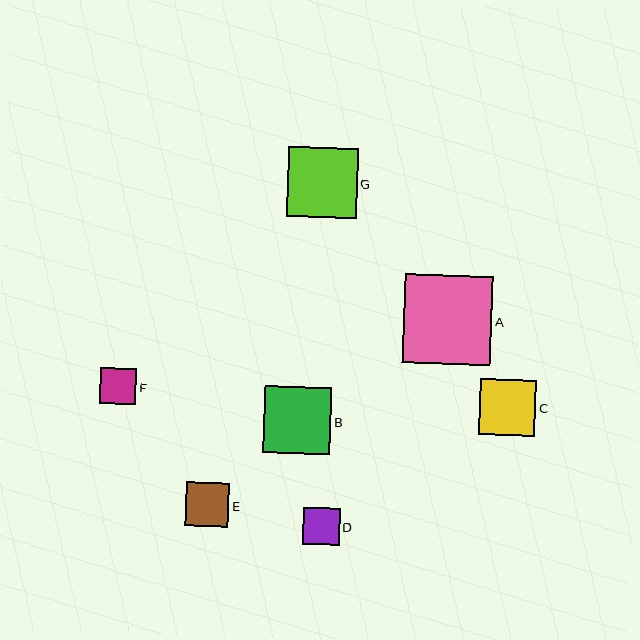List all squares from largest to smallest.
From largest to smallest: A, G, B, C, E, D, F.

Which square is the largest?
Square A is the largest with a size of approximately 89 pixels.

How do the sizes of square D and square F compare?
Square D and square F are approximately the same size.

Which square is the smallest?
Square F is the smallest with a size of approximately 36 pixels.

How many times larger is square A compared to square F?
Square A is approximately 2.5 times the size of square F.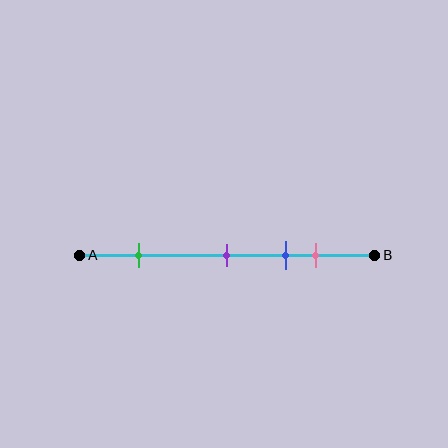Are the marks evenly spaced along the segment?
No, the marks are not evenly spaced.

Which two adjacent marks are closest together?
The blue and pink marks are the closest adjacent pair.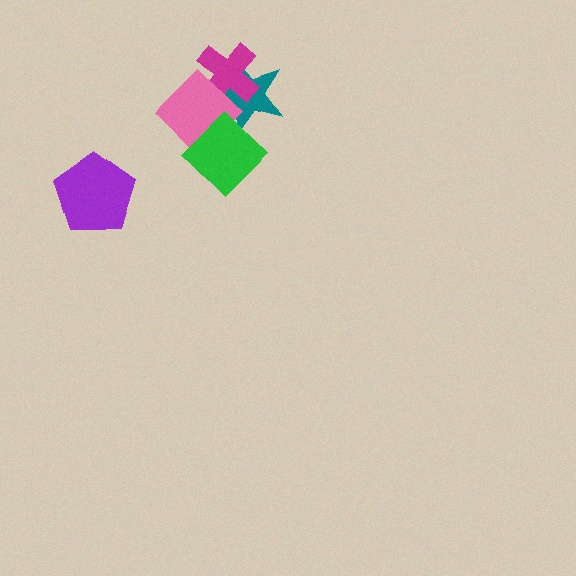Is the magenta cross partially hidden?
Yes, it is partially covered by another shape.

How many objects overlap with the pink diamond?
3 objects overlap with the pink diamond.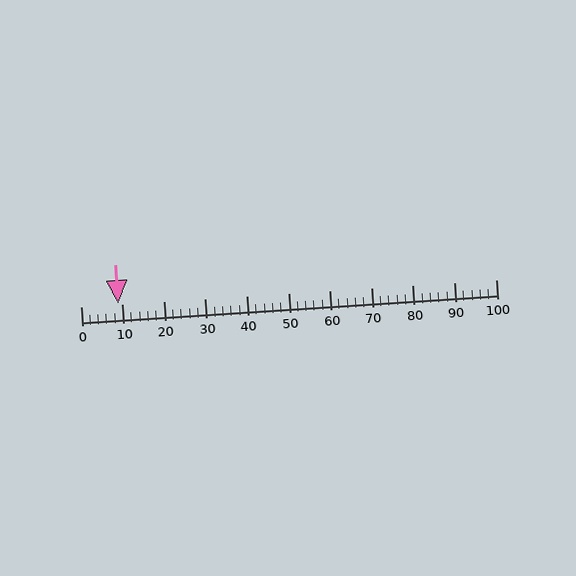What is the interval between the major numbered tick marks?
The major tick marks are spaced 10 units apart.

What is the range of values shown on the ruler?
The ruler shows values from 0 to 100.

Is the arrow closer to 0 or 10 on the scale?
The arrow is closer to 10.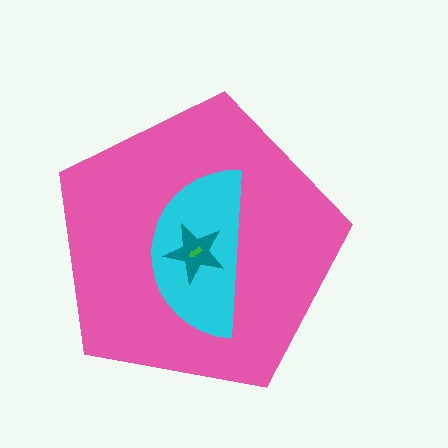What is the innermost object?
The green arrow.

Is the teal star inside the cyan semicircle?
Yes.